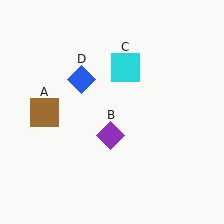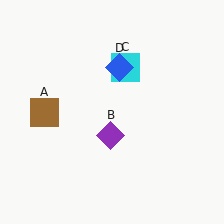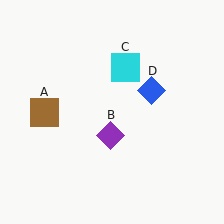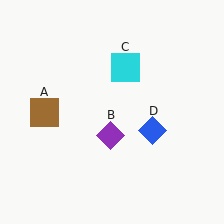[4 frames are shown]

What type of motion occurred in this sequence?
The blue diamond (object D) rotated clockwise around the center of the scene.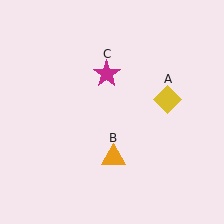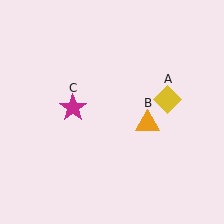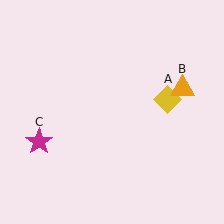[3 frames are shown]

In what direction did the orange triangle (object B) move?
The orange triangle (object B) moved up and to the right.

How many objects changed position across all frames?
2 objects changed position: orange triangle (object B), magenta star (object C).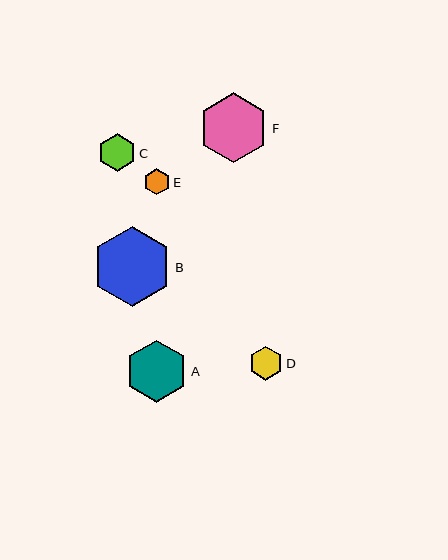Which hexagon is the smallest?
Hexagon E is the smallest with a size of approximately 26 pixels.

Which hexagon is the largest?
Hexagon B is the largest with a size of approximately 79 pixels.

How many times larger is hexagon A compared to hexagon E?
Hexagon A is approximately 2.4 times the size of hexagon E.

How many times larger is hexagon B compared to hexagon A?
Hexagon B is approximately 1.3 times the size of hexagon A.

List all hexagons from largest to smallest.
From largest to smallest: B, F, A, C, D, E.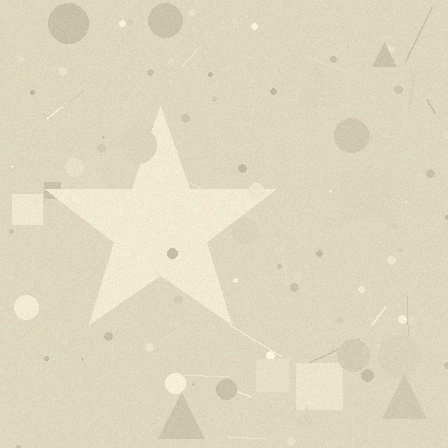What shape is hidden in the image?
A star is hidden in the image.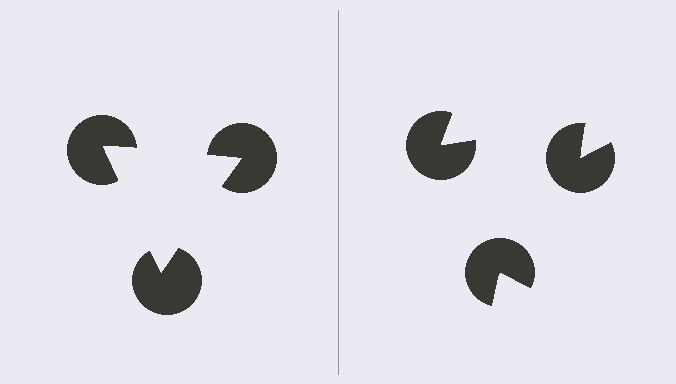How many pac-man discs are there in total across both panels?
6 — 3 on each side.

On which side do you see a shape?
An illusory triangle appears on the left side. On the right side the wedge cuts are rotated, so no coherent shape forms.